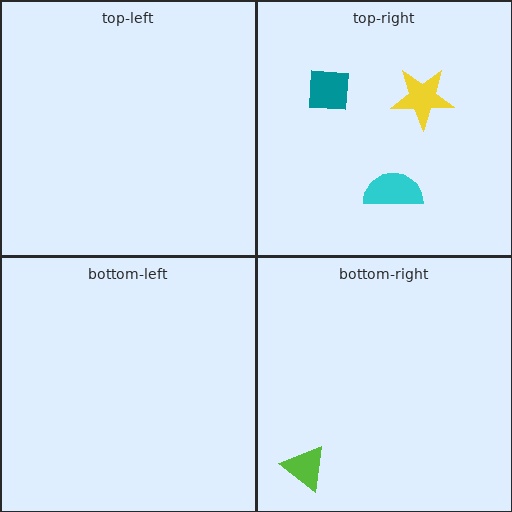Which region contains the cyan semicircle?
The top-right region.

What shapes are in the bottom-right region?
The lime triangle.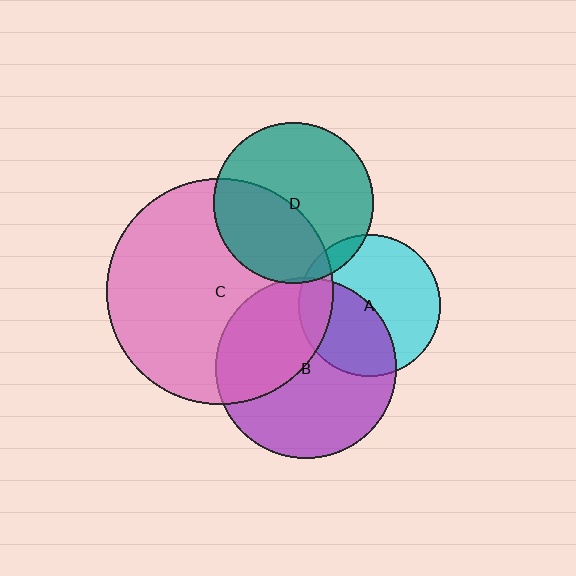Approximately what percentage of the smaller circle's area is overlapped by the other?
Approximately 15%.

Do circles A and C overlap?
Yes.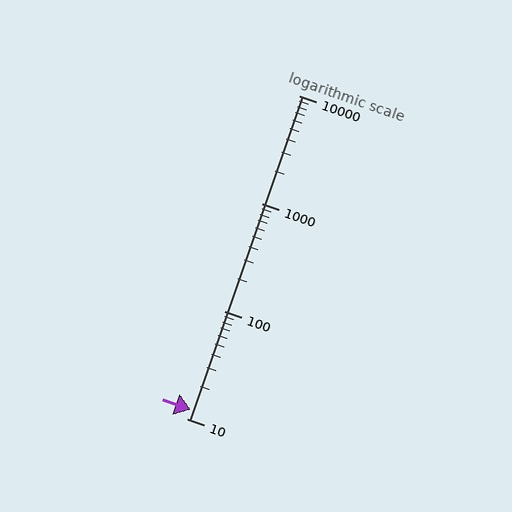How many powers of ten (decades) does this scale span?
The scale spans 3 decades, from 10 to 10000.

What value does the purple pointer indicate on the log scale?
The pointer indicates approximately 12.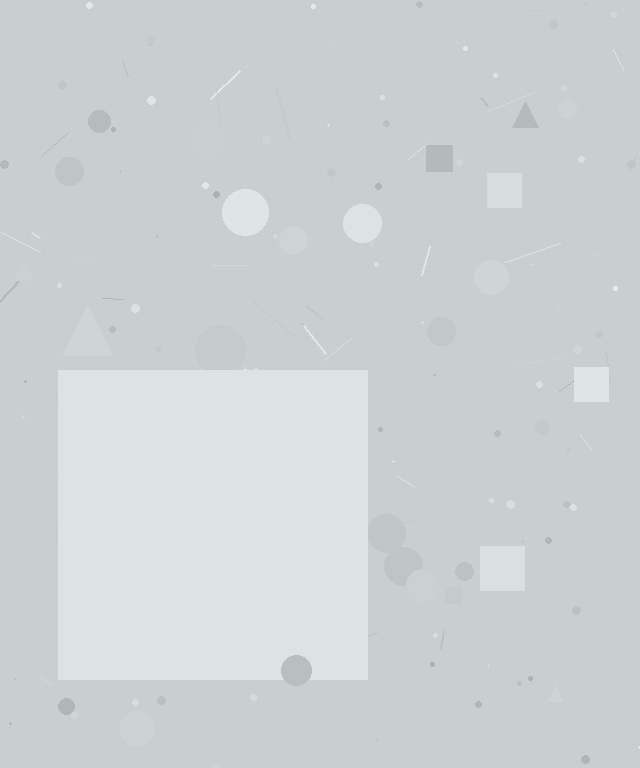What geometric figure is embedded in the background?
A square is embedded in the background.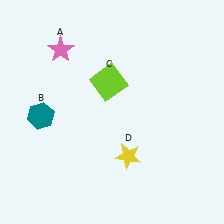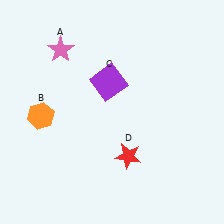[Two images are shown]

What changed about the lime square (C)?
In Image 1, C is lime. In Image 2, it changed to purple.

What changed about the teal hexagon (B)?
In Image 1, B is teal. In Image 2, it changed to orange.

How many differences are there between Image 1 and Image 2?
There are 3 differences between the two images.